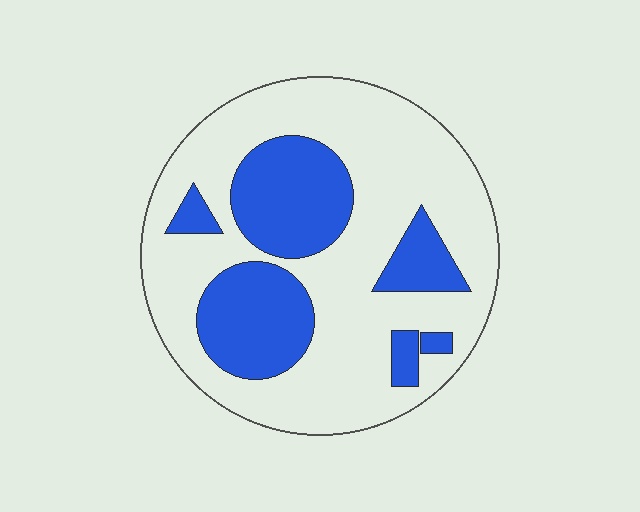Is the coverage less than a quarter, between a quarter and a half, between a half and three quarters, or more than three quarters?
Between a quarter and a half.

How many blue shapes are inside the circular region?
6.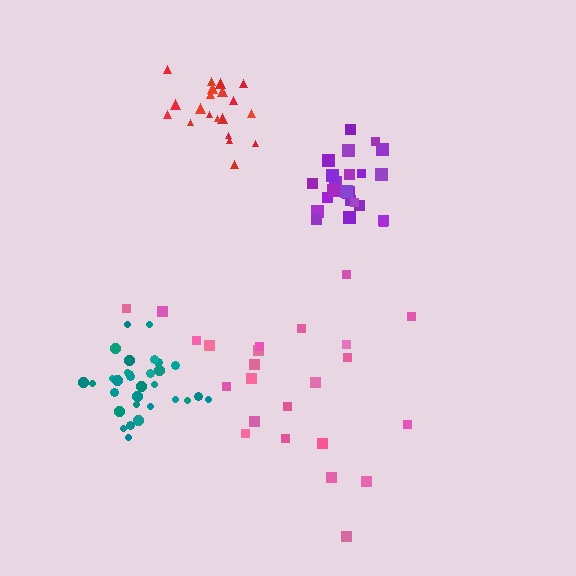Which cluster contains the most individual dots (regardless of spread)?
Teal (31).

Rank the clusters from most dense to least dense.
purple, teal, red, pink.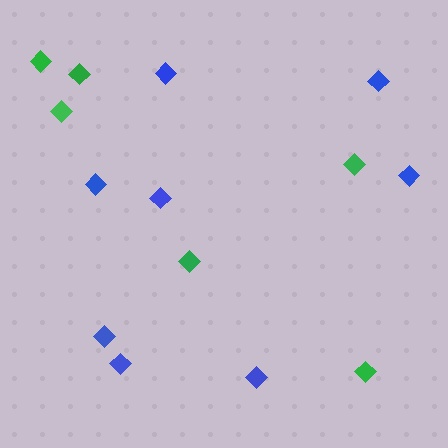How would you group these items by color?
There are 2 groups: one group of green diamonds (6) and one group of blue diamonds (8).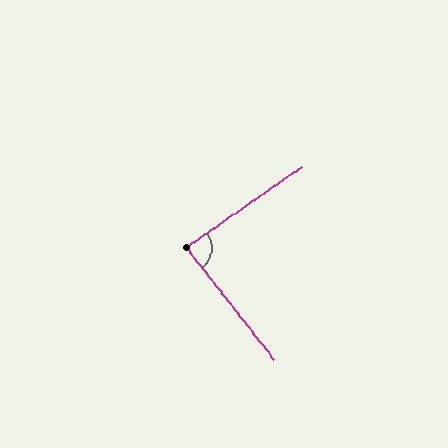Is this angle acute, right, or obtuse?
It is approximately a right angle.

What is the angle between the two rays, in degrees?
Approximately 87 degrees.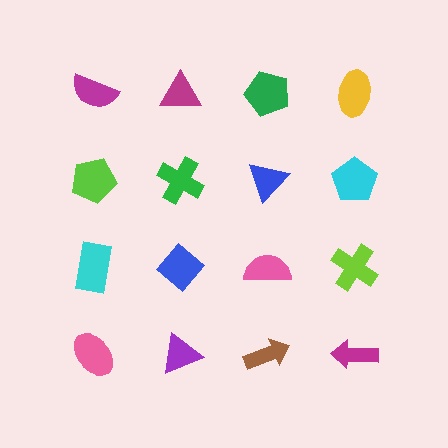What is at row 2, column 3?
A blue triangle.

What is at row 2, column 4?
A cyan pentagon.